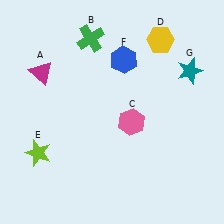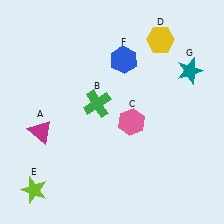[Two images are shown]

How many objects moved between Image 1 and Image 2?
3 objects moved between the two images.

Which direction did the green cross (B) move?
The green cross (B) moved down.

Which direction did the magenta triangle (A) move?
The magenta triangle (A) moved down.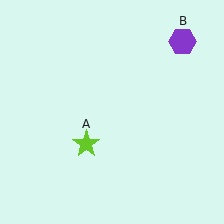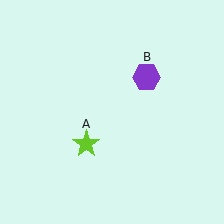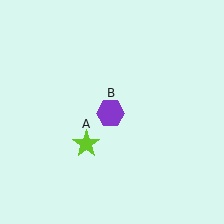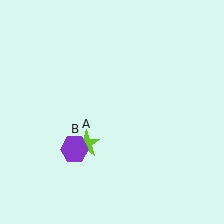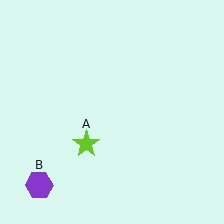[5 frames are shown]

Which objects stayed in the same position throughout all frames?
Lime star (object A) remained stationary.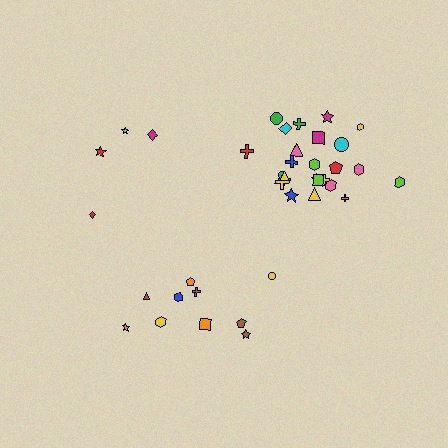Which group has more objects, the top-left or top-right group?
The top-right group.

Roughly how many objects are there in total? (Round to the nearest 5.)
Roughly 40 objects in total.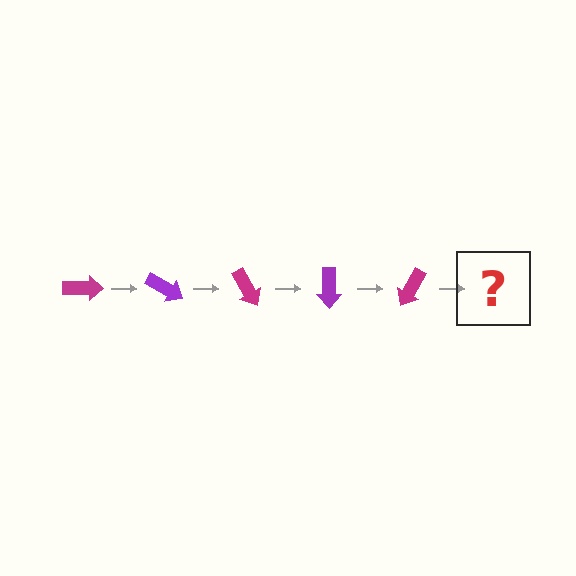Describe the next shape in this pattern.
It should be a purple arrow, rotated 150 degrees from the start.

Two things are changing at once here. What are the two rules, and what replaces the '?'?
The two rules are that it rotates 30 degrees each step and the color cycles through magenta and purple. The '?' should be a purple arrow, rotated 150 degrees from the start.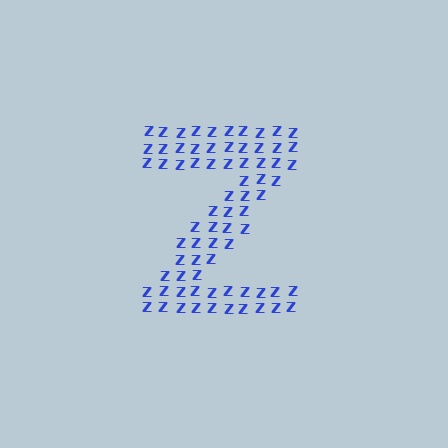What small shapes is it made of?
It is made of small letter Z's.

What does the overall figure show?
The overall figure shows the letter Z.